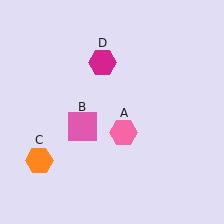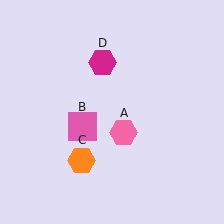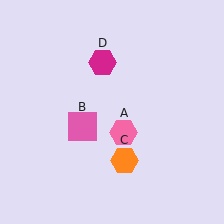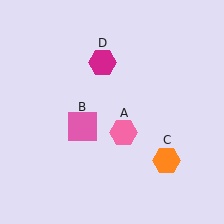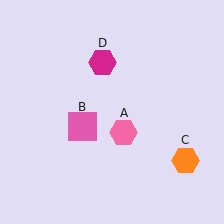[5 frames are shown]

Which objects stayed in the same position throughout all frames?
Pink hexagon (object A) and pink square (object B) and magenta hexagon (object D) remained stationary.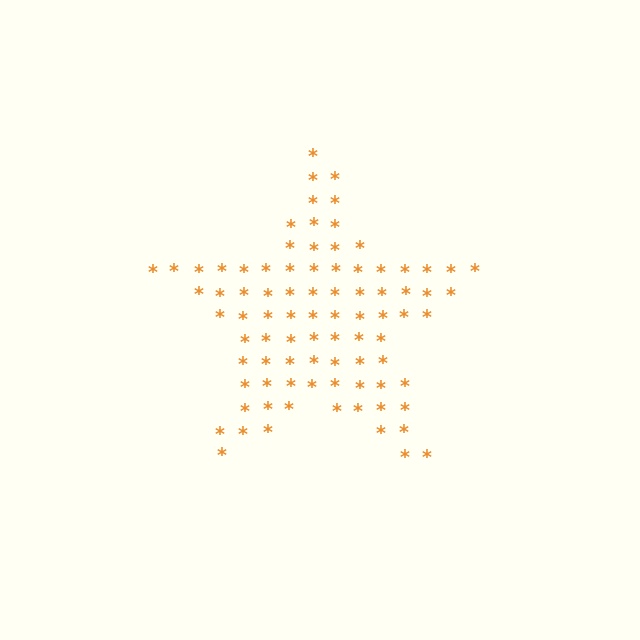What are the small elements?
The small elements are asterisks.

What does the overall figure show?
The overall figure shows a star.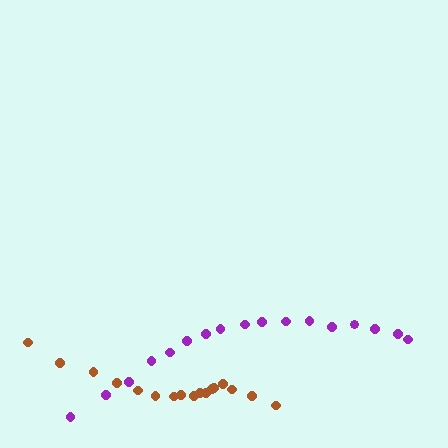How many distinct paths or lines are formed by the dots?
There are 2 distinct paths.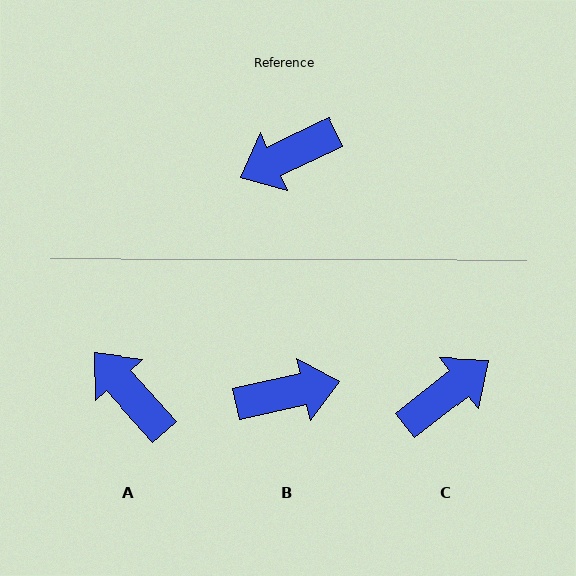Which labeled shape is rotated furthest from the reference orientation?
C, about 167 degrees away.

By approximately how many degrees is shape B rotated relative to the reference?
Approximately 167 degrees counter-clockwise.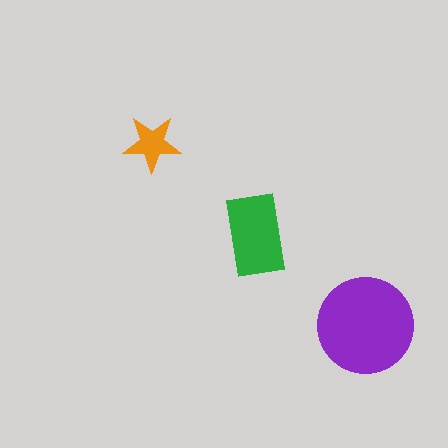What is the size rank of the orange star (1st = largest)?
3rd.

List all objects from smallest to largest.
The orange star, the green rectangle, the purple circle.